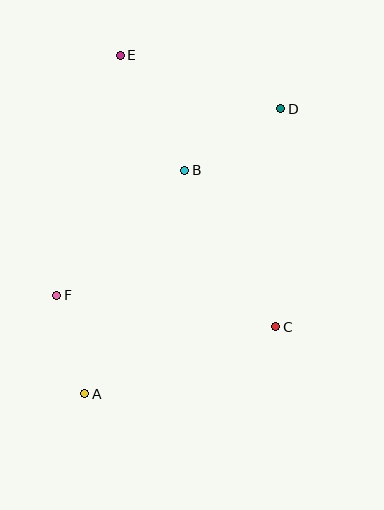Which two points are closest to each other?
Points A and F are closest to each other.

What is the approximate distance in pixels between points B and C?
The distance between B and C is approximately 181 pixels.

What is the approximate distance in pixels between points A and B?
The distance between A and B is approximately 245 pixels.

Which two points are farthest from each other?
Points A and D are farthest from each other.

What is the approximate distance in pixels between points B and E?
The distance between B and E is approximately 132 pixels.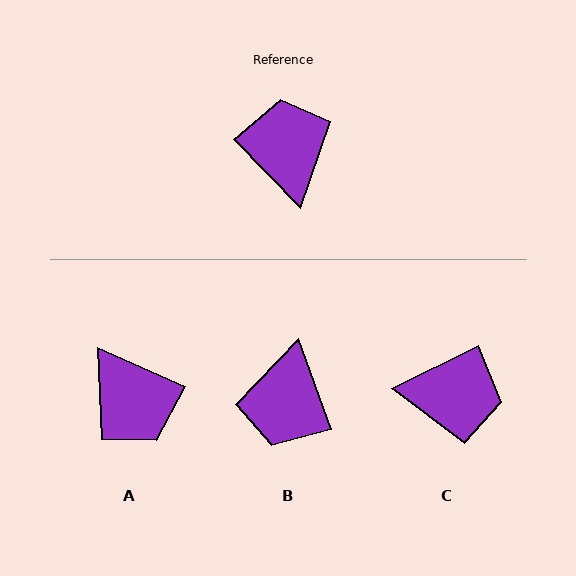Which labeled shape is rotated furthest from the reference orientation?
A, about 158 degrees away.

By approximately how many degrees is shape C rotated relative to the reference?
Approximately 108 degrees clockwise.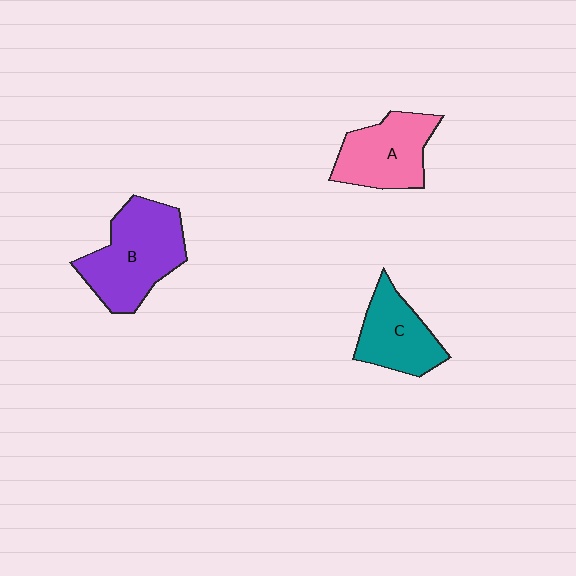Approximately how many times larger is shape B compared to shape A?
Approximately 1.3 times.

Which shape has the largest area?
Shape B (purple).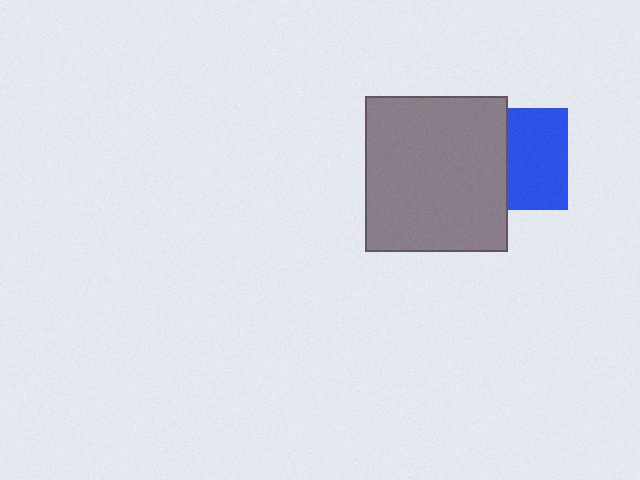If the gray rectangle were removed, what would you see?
You would see the complete blue square.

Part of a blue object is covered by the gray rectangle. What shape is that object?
It is a square.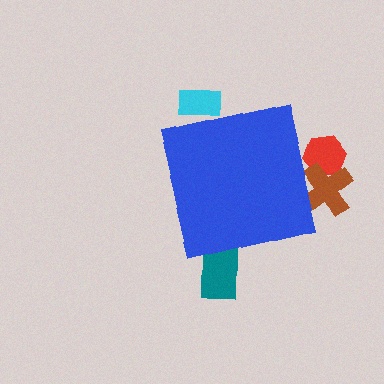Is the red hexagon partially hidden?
Yes, the red hexagon is partially hidden behind the blue square.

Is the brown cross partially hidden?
Yes, the brown cross is partially hidden behind the blue square.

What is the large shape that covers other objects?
A blue square.